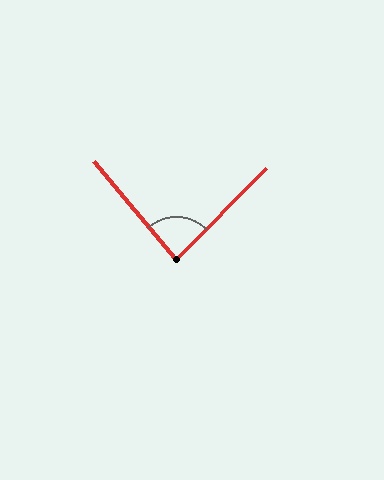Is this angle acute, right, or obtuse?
It is acute.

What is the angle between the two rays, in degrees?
Approximately 85 degrees.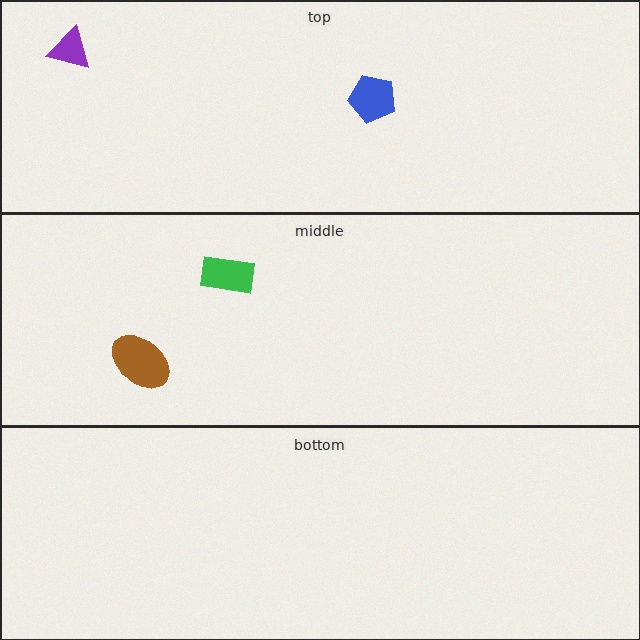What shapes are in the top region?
The blue pentagon, the purple triangle.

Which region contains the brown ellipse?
The middle region.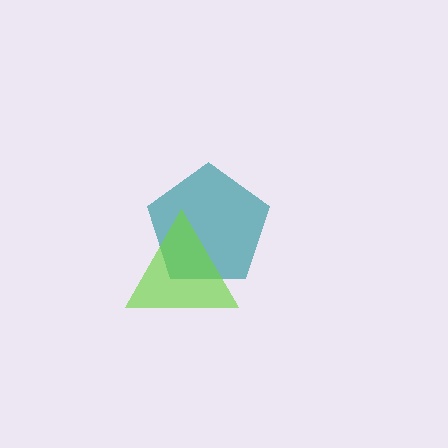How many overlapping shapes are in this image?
There are 2 overlapping shapes in the image.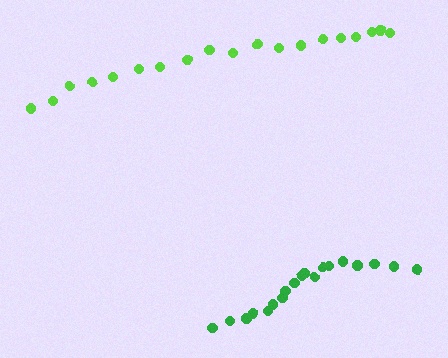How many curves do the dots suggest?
There are 2 distinct paths.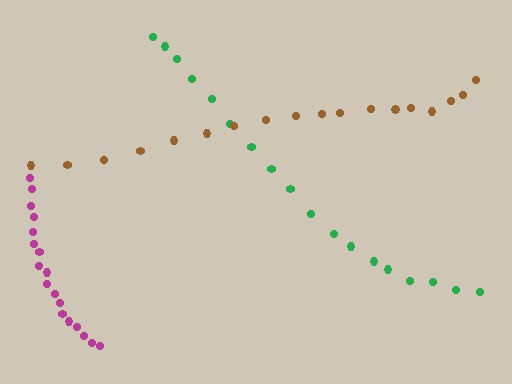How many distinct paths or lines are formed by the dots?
There are 3 distinct paths.